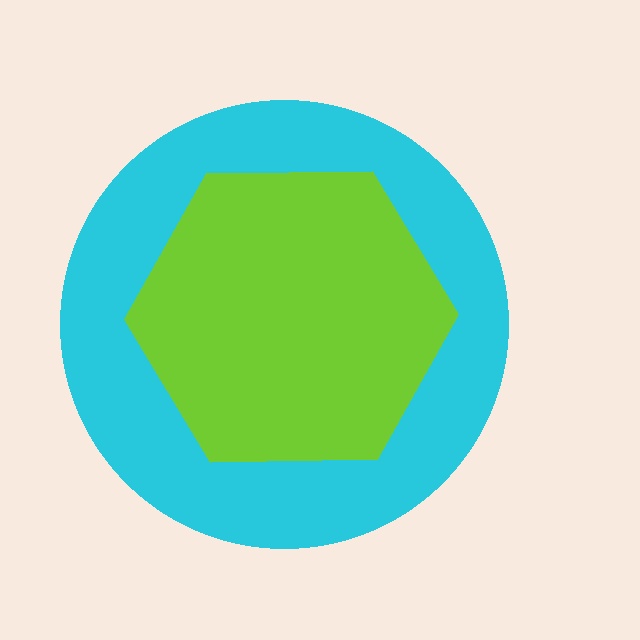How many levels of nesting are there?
2.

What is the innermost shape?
The lime hexagon.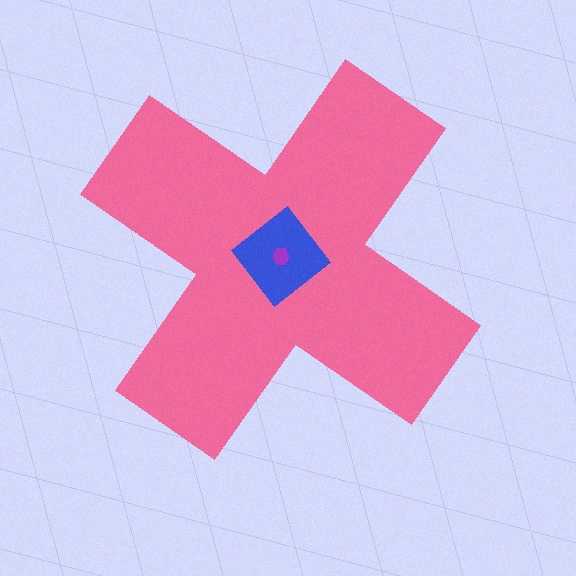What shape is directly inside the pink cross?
The blue diamond.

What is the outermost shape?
The pink cross.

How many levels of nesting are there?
3.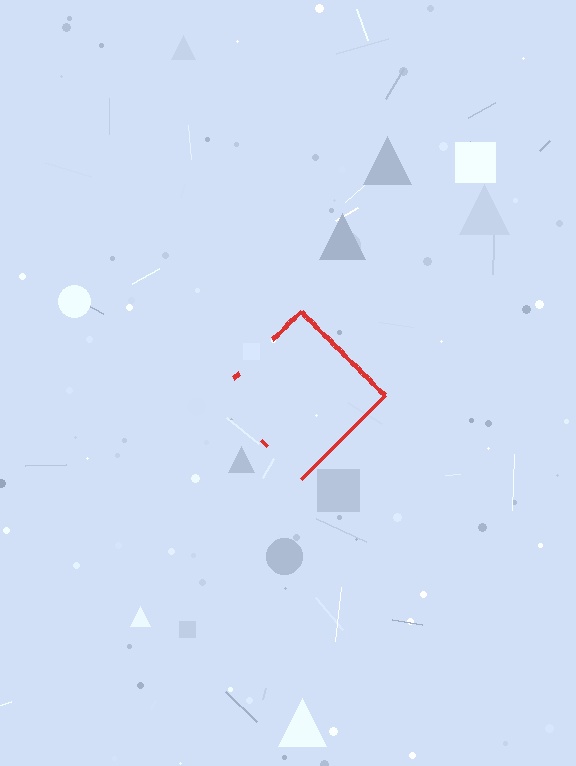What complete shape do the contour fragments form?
The contour fragments form a diamond.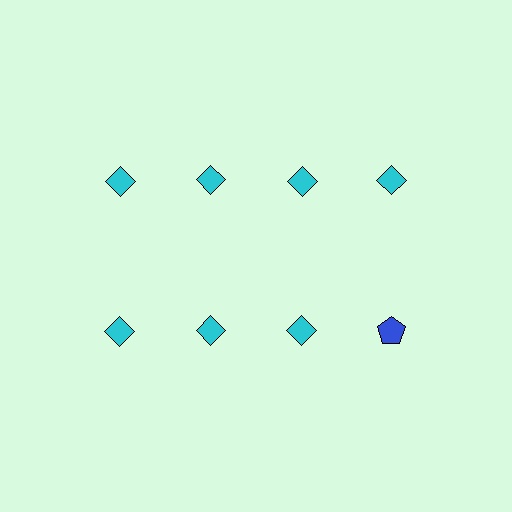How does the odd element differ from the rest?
It differs in both color (blue instead of cyan) and shape (pentagon instead of diamond).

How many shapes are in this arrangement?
There are 8 shapes arranged in a grid pattern.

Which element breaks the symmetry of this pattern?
The blue pentagon in the second row, second from right column breaks the symmetry. All other shapes are cyan diamonds.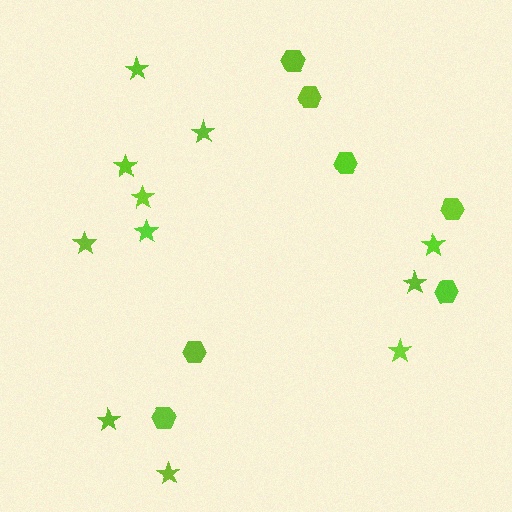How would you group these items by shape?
There are 2 groups: one group of stars (11) and one group of hexagons (7).